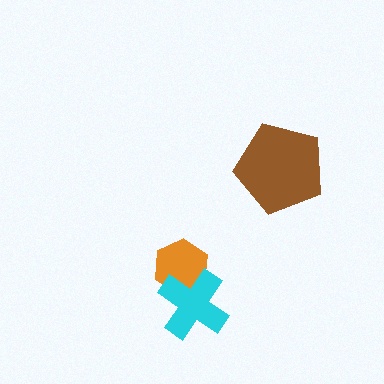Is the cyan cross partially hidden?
No, no other shape covers it.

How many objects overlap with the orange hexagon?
1 object overlaps with the orange hexagon.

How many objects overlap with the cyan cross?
1 object overlaps with the cyan cross.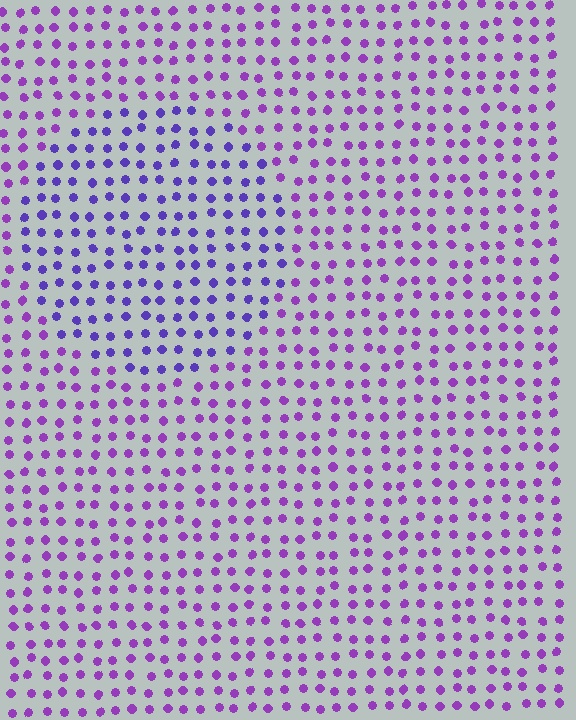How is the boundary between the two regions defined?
The boundary is defined purely by a slight shift in hue (about 29 degrees). Spacing, size, and orientation are identical on both sides.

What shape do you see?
I see a circle.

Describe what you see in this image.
The image is filled with small purple elements in a uniform arrangement. A circle-shaped region is visible where the elements are tinted to a slightly different hue, forming a subtle color boundary.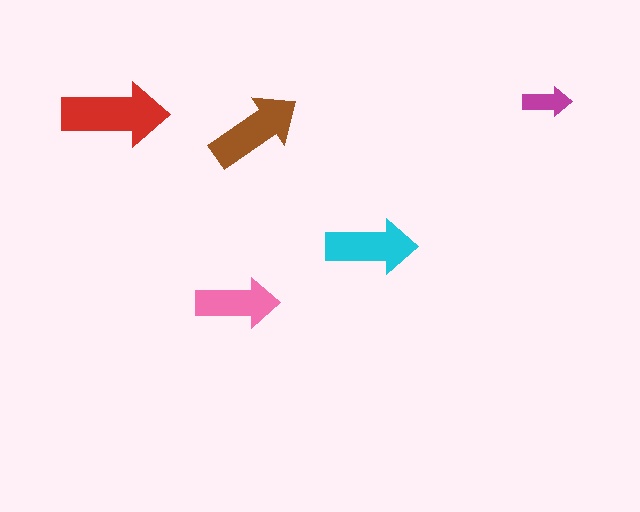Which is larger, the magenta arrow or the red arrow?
The red one.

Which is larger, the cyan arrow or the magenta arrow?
The cyan one.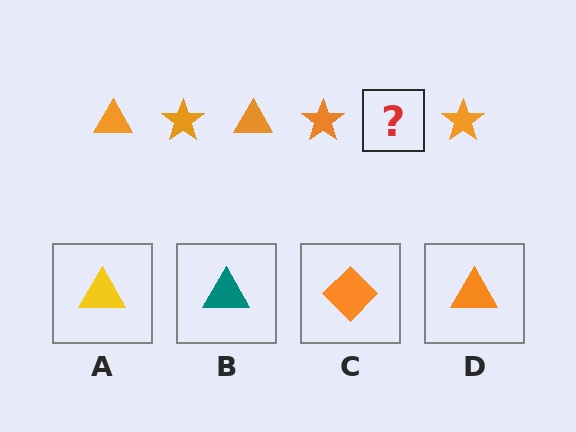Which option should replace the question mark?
Option D.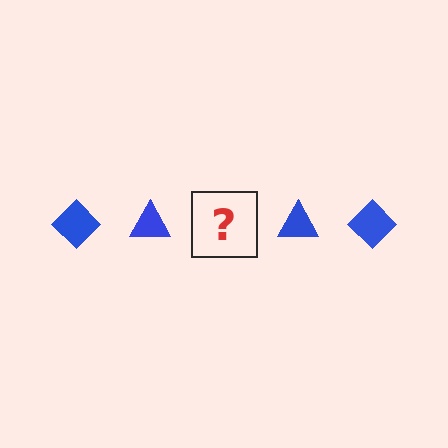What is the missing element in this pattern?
The missing element is a blue diamond.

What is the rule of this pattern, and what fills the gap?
The rule is that the pattern cycles through diamond, triangle shapes in blue. The gap should be filled with a blue diamond.